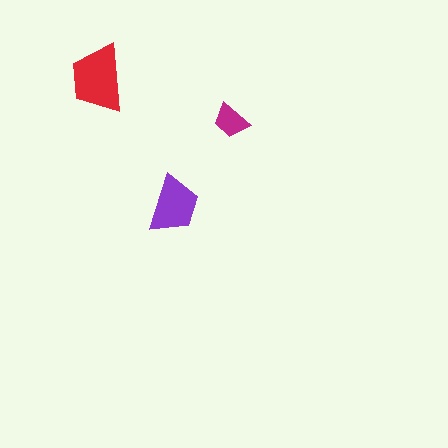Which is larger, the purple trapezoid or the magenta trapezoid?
The purple one.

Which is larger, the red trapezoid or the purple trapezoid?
The red one.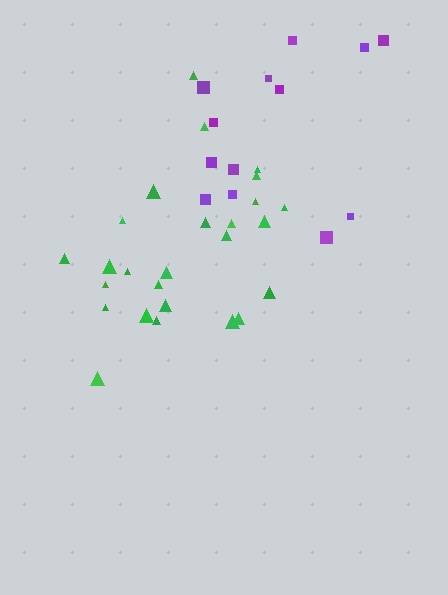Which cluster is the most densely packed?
Green.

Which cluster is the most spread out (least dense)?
Purple.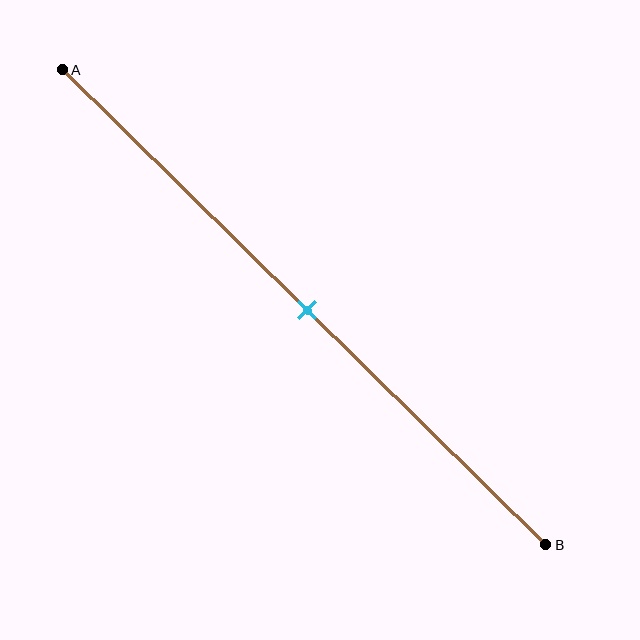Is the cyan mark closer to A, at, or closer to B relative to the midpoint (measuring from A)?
The cyan mark is approximately at the midpoint of segment AB.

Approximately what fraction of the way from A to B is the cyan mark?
The cyan mark is approximately 50% of the way from A to B.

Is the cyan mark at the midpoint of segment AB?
Yes, the mark is approximately at the midpoint.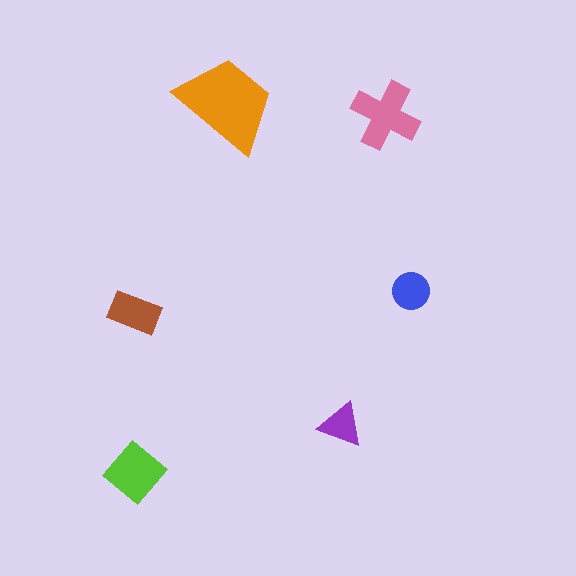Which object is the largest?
The orange trapezoid.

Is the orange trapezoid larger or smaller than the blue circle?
Larger.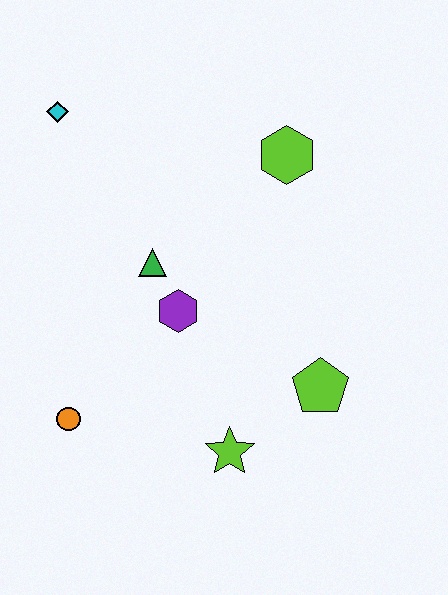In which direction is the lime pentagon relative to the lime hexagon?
The lime pentagon is below the lime hexagon.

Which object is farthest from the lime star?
The cyan diamond is farthest from the lime star.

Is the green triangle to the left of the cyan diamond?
No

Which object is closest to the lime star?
The lime pentagon is closest to the lime star.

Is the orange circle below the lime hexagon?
Yes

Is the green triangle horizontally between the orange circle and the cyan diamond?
No